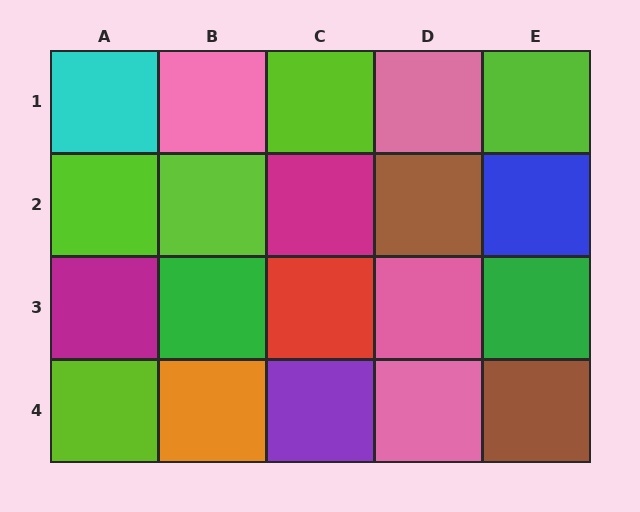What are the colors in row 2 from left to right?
Lime, lime, magenta, brown, blue.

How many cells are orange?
1 cell is orange.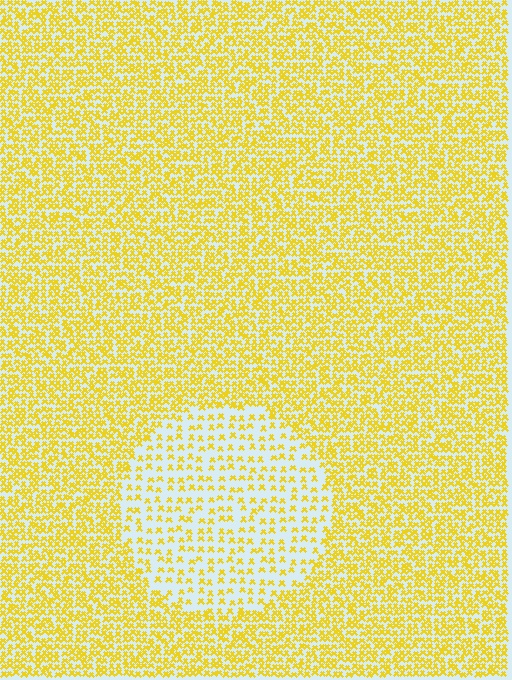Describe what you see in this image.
The image contains small yellow elements arranged at two different densities. A circle-shaped region is visible where the elements are less densely packed than the surrounding area.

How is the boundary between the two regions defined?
The boundary is defined by a change in element density (approximately 2.3x ratio). All elements are the same color, size, and shape.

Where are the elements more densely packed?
The elements are more densely packed outside the circle boundary.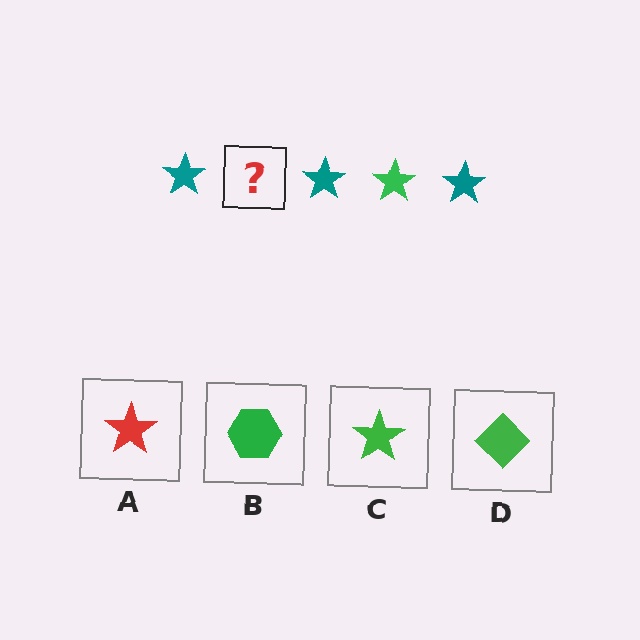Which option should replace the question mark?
Option C.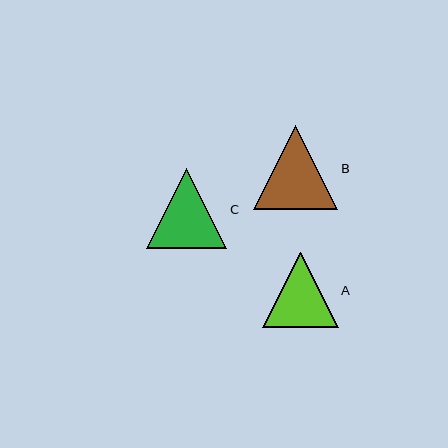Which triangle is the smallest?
Triangle A is the smallest with a size of approximately 75 pixels.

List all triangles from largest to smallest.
From largest to smallest: B, C, A.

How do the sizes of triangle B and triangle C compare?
Triangle B and triangle C are approximately the same size.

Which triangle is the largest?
Triangle B is the largest with a size of approximately 84 pixels.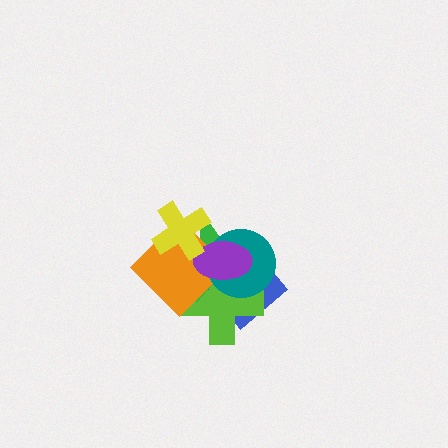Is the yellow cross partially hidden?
No, no other shape covers it.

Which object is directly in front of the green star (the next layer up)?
The orange diamond is directly in front of the green star.